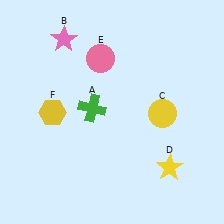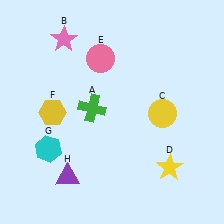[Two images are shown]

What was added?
A cyan hexagon (G), a purple triangle (H) were added in Image 2.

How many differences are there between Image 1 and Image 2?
There are 2 differences between the two images.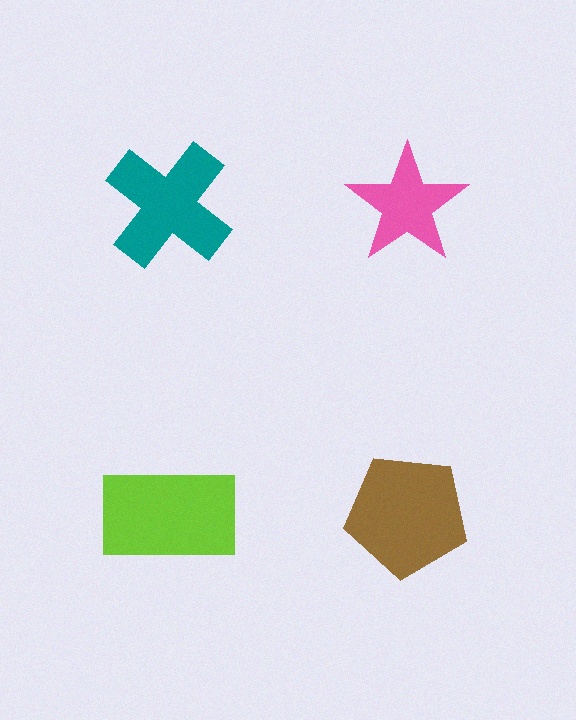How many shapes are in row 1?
2 shapes.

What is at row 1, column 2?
A pink star.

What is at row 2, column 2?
A brown pentagon.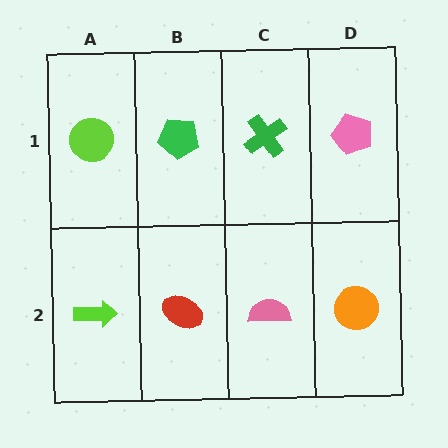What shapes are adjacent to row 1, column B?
A red ellipse (row 2, column B), a lime circle (row 1, column A), a green cross (row 1, column C).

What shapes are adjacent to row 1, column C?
A pink semicircle (row 2, column C), a green pentagon (row 1, column B), a pink pentagon (row 1, column D).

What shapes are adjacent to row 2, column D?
A pink pentagon (row 1, column D), a pink semicircle (row 2, column C).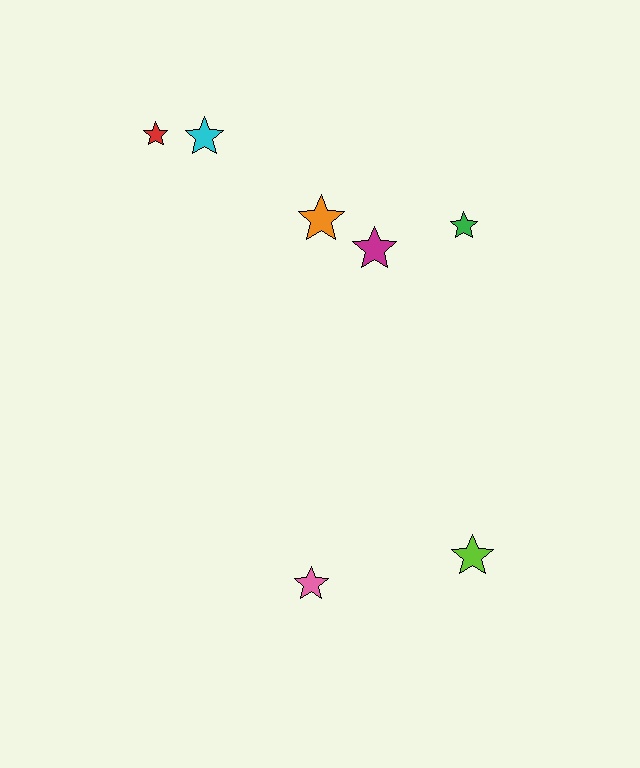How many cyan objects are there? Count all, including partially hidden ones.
There is 1 cyan object.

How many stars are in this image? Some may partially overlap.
There are 7 stars.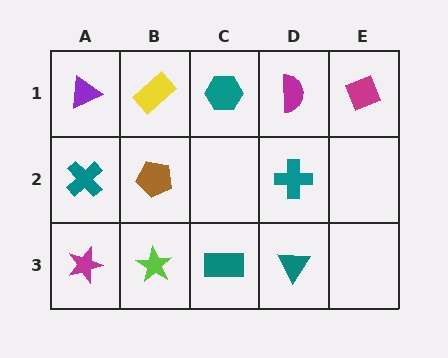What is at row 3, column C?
A teal rectangle.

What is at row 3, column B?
A lime star.